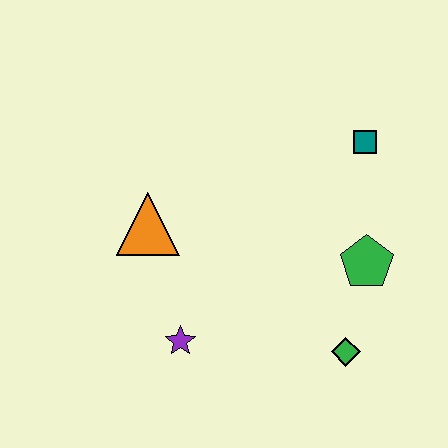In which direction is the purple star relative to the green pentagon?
The purple star is to the left of the green pentagon.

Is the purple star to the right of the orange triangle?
Yes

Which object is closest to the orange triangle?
The purple star is closest to the orange triangle.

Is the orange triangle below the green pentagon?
No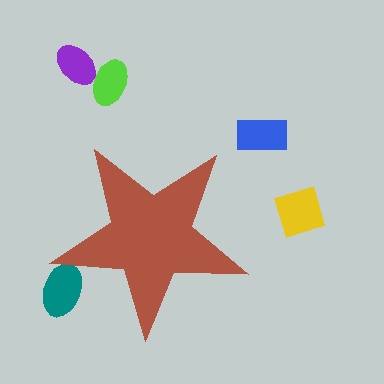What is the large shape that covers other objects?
A brown star.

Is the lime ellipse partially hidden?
No, the lime ellipse is fully visible.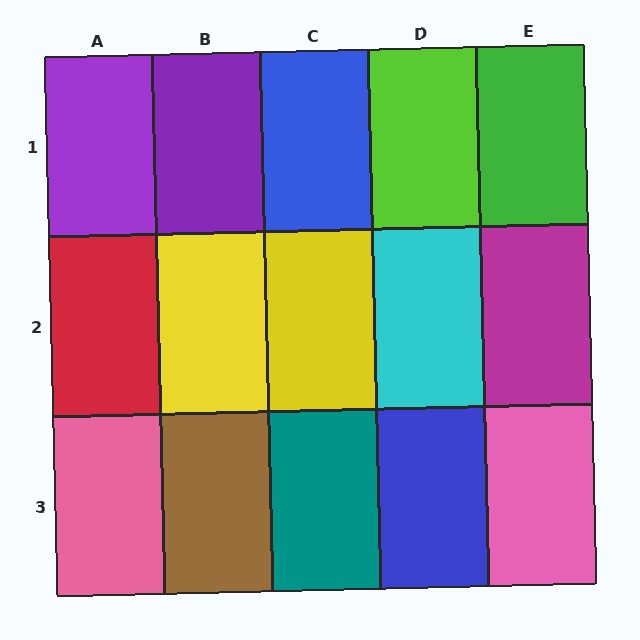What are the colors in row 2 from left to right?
Red, yellow, yellow, cyan, magenta.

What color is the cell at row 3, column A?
Pink.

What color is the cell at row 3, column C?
Teal.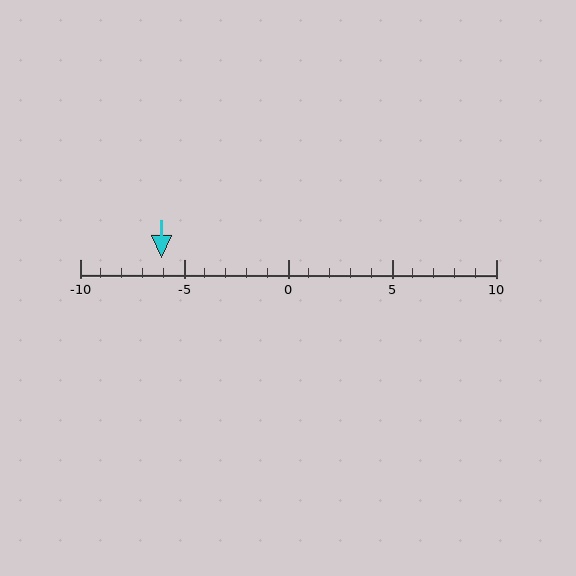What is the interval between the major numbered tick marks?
The major tick marks are spaced 5 units apart.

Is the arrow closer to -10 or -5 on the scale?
The arrow is closer to -5.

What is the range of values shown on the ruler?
The ruler shows values from -10 to 10.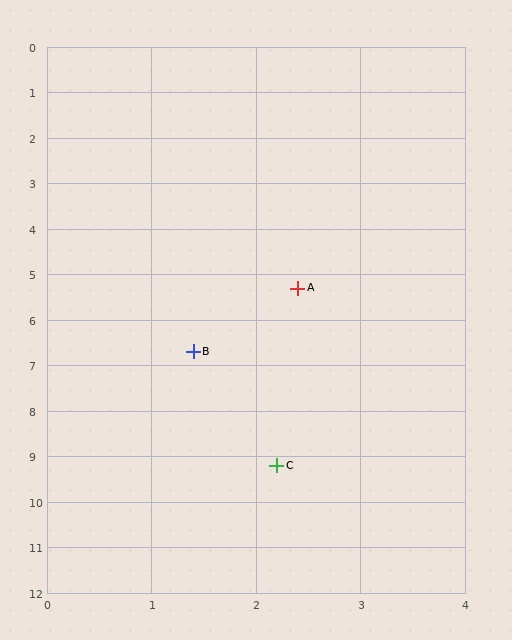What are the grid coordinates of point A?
Point A is at approximately (2.4, 5.3).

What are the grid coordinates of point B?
Point B is at approximately (1.4, 6.7).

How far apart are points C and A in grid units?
Points C and A are about 3.9 grid units apart.